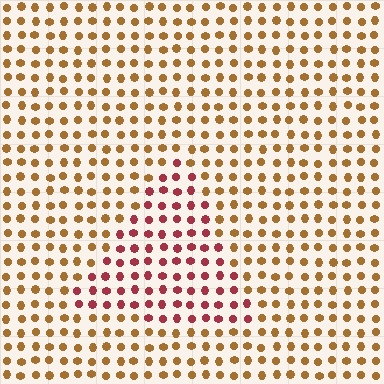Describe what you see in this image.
The image is filled with small brown elements in a uniform arrangement. A triangle-shaped region is visible where the elements are tinted to a slightly different hue, forming a subtle color boundary.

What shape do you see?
I see a triangle.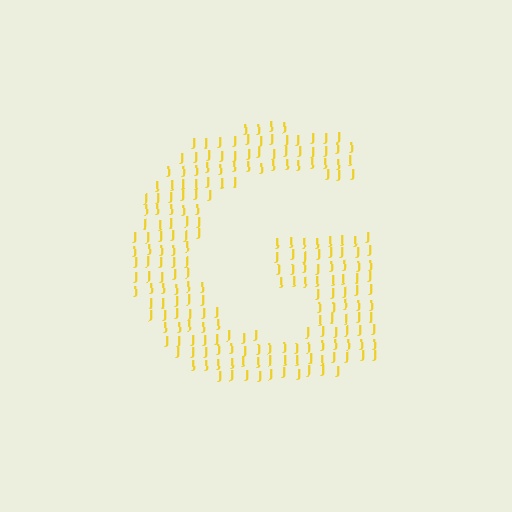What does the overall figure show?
The overall figure shows the letter G.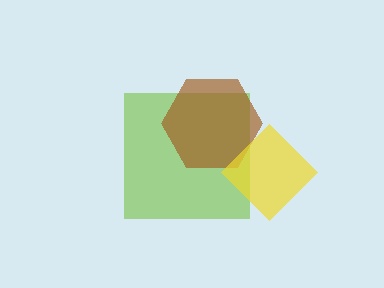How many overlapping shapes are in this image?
There are 3 overlapping shapes in the image.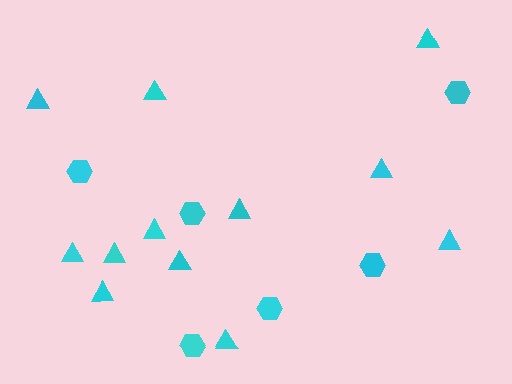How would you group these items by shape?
There are 2 groups: one group of hexagons (6) and one group of triangles (12).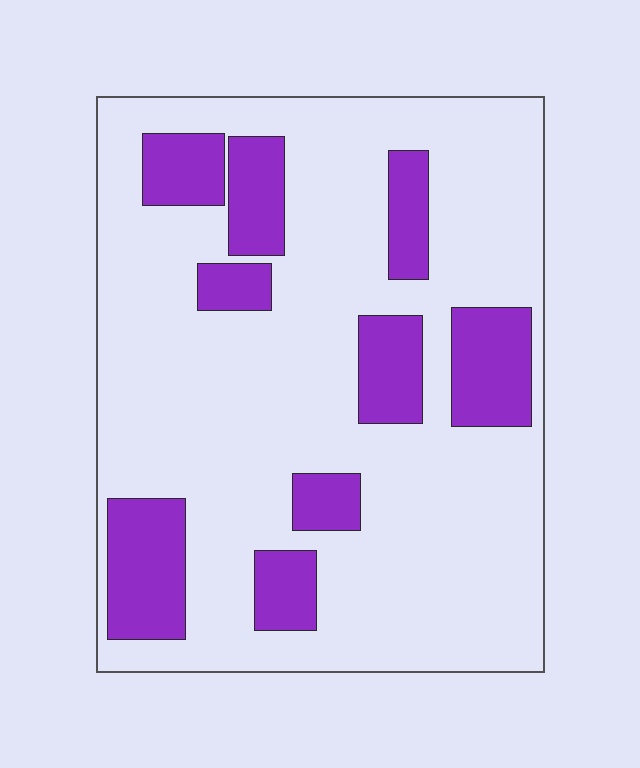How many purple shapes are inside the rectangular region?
9.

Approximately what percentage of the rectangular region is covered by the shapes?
Approximately 25%.